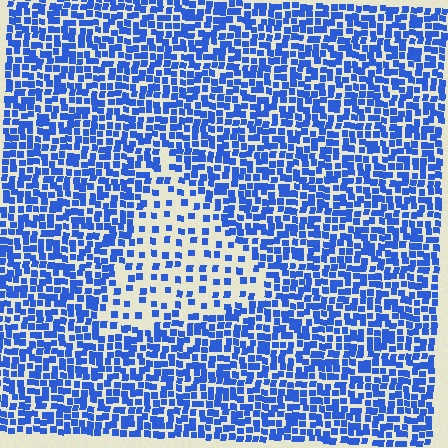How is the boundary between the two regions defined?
The boundary is defined by a change in element density (approximately 2.5x ratio). All elements are the same color, size, and shape.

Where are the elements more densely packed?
The elements are more densely packed outside the triangle boundary.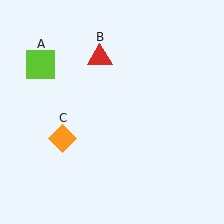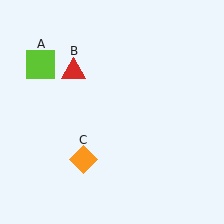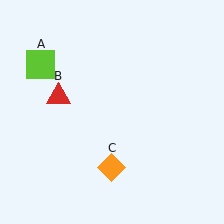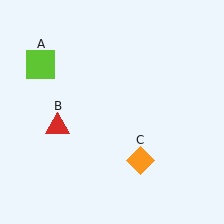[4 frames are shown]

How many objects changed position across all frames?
2 objects changed position: red triangle (object B), orange diamond (object C).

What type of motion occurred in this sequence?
The red triangle (object B), orange diamond (object C) rotated counterclockwise around the center of the scene.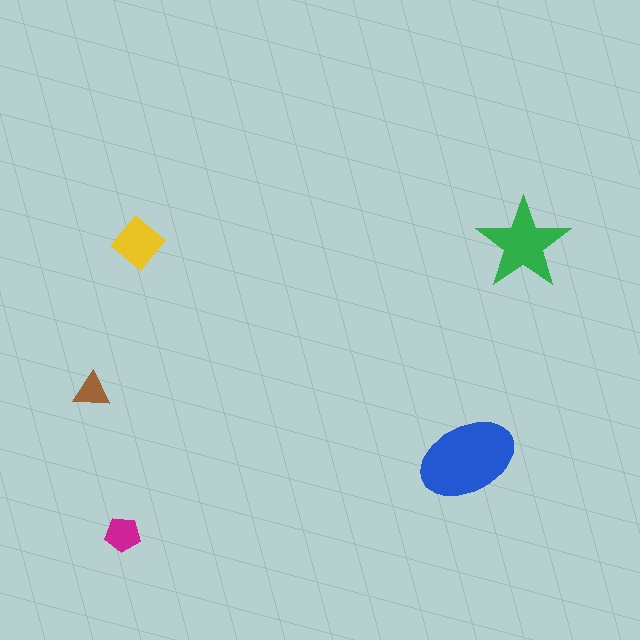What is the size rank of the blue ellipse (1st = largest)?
1st.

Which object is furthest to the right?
The green star is rightmost.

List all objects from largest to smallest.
The blue ellipse, the green star, the yellow diamond, the magenta pentagon, the brown triangle.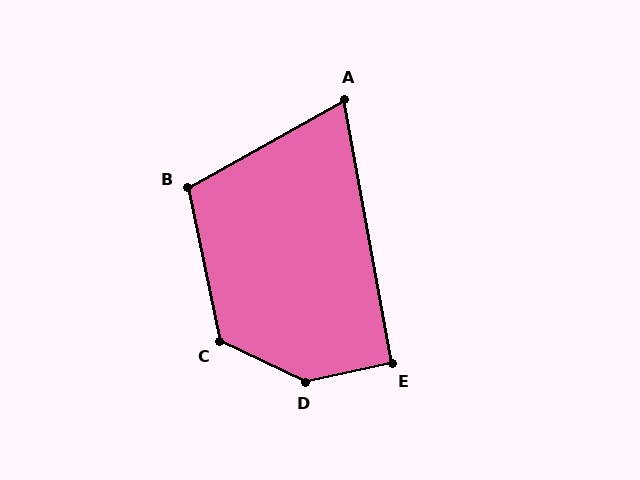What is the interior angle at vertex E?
Approximately 92 degrees (approximately right).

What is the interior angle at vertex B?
Approximately 107 degrees (obtuse).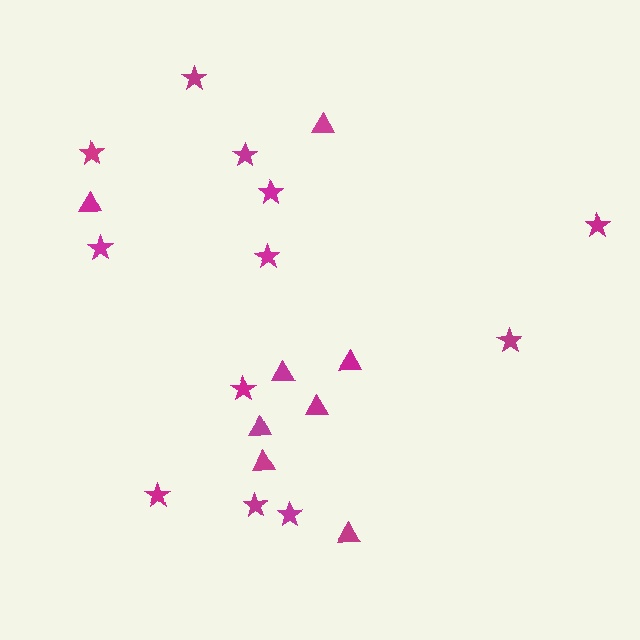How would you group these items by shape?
There are 2 groups: one group of stars (12) and one group of triangles (8).